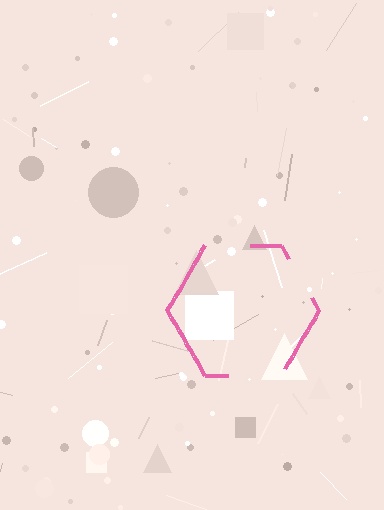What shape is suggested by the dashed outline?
The dashed outline suggests a hexagon.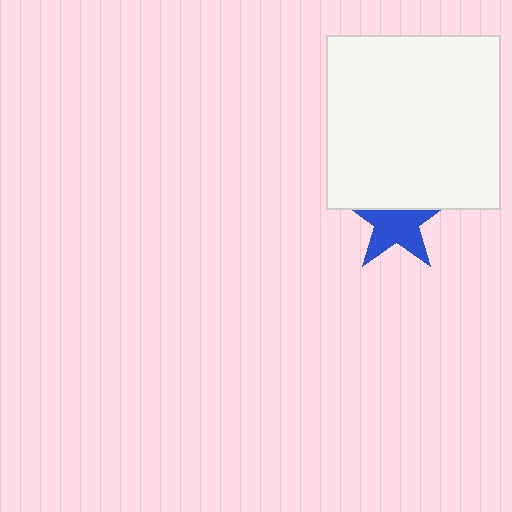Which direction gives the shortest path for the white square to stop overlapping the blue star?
Moving up gives the shortest separation.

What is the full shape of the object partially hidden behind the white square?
The partially hidden object is a blue star.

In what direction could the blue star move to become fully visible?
The blue star could move down. That would shift it out from behind the white square entirely.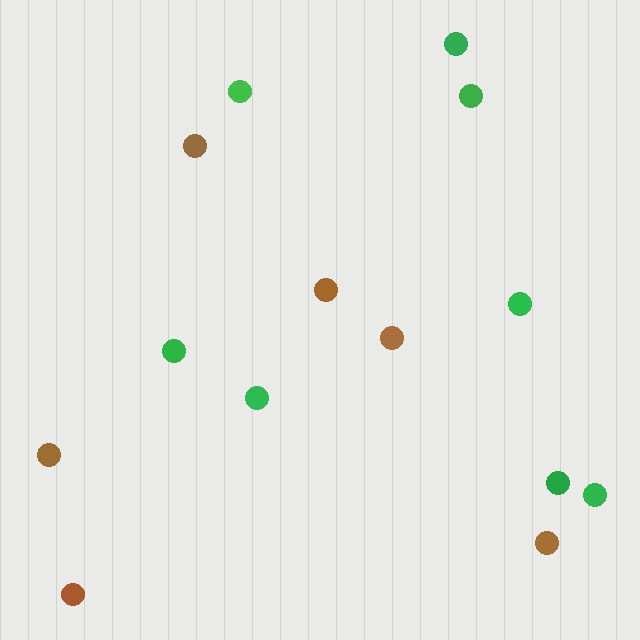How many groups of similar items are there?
There are 2 groups: one group of brown circles (6) and one group of green circles (8).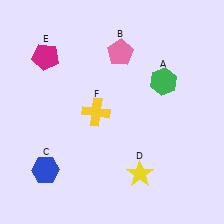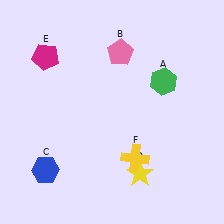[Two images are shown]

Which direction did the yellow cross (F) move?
The yellow cross (F) moved down.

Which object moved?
The yellow cross (F) moved down.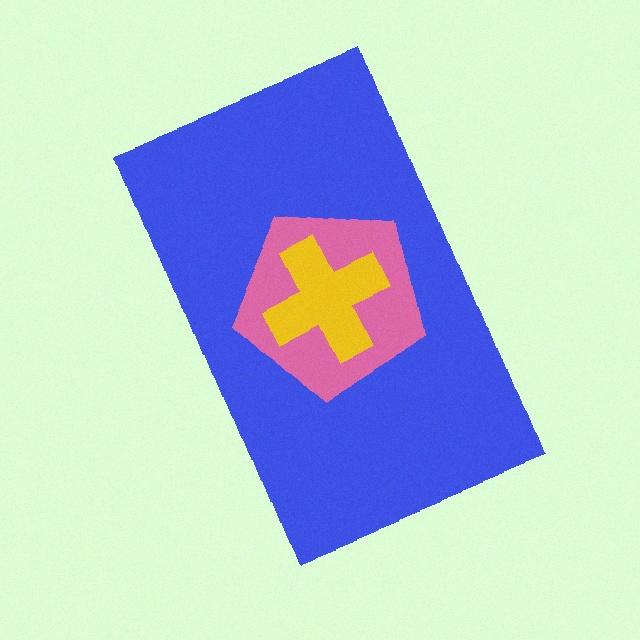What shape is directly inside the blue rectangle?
The pink pentagon.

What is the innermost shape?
The yellow cross.